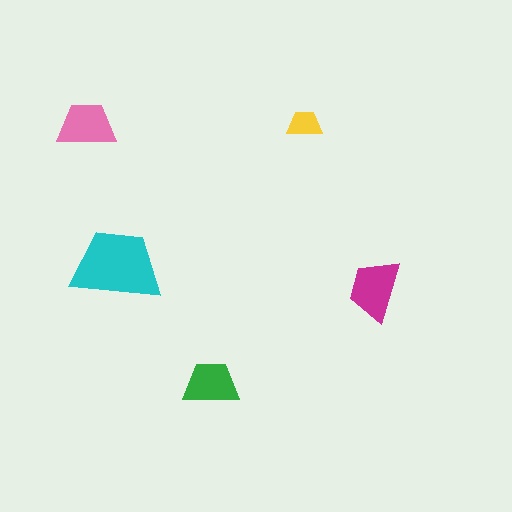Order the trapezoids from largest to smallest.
the cyan one, the magenta one, the pink one, the green one, the yellow one.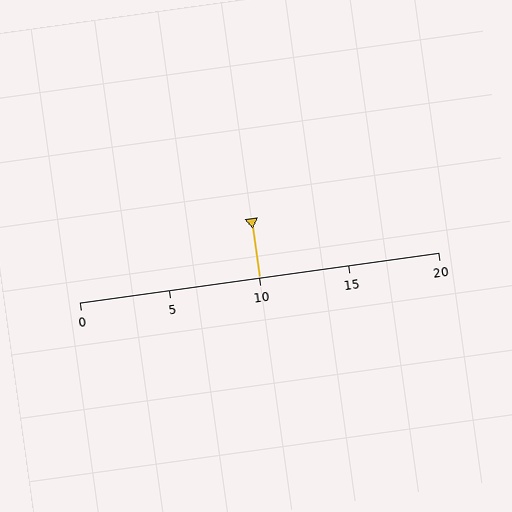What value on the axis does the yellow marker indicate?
The marker indicates approximately 10.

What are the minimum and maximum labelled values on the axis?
The axis runs from 0 to 20.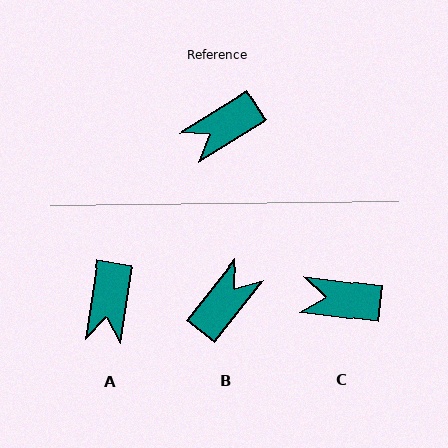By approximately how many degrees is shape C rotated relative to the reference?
Approximately 39 degrees clockwise.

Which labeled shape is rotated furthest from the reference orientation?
B, about 160 degrees away.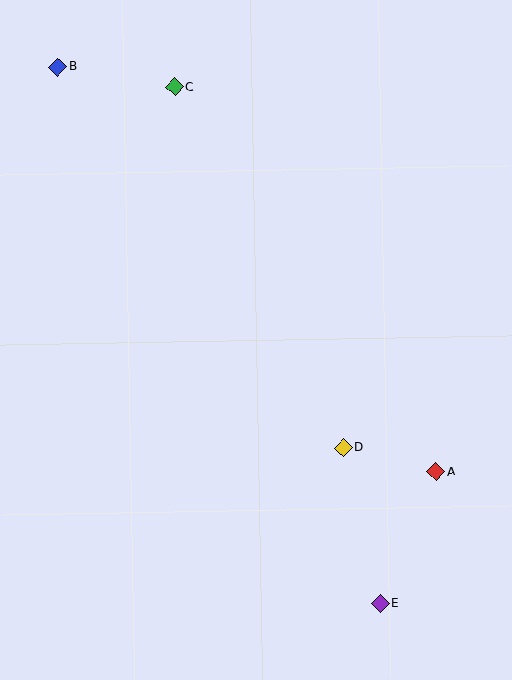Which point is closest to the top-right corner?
Point C is closest to the top-right corner.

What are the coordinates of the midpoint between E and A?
The midpoint between E and A is at (408, 537).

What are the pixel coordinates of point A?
Point A is at (436, 471).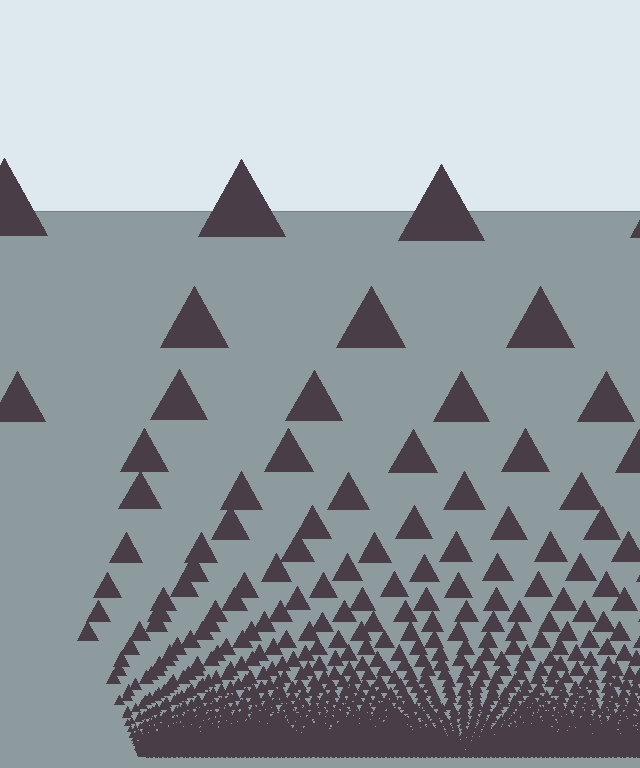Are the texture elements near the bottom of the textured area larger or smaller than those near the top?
Smaller. The gradient is inverted — elements near the bottom are smaller and denser.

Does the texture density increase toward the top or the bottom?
Density increases toward the bottom.